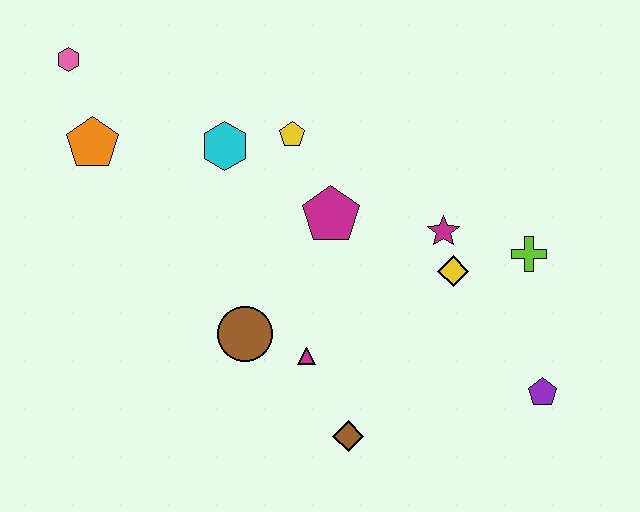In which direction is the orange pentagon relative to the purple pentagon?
The orange pentagon is to the left of the purple pentagon.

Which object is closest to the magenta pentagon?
The yellow pentagon is closest to the magenta pentagon.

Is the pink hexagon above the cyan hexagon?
Yes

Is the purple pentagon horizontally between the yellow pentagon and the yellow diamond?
No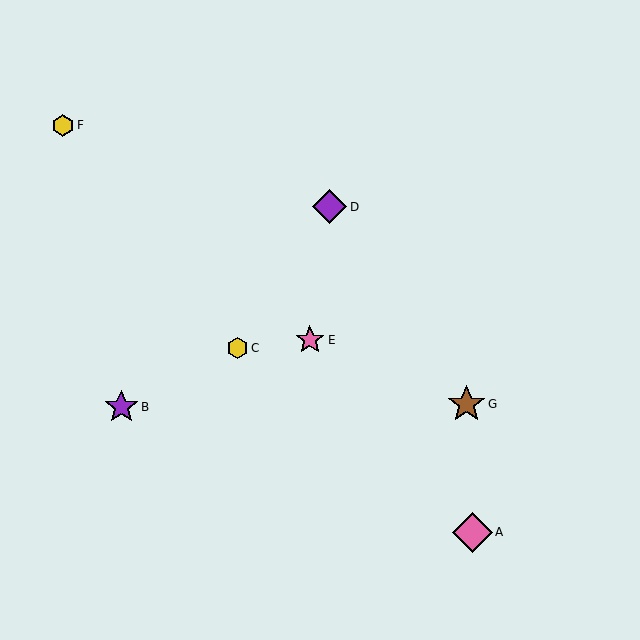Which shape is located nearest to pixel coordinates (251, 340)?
The yellow hexagon (labeled C) at (237, 348) is nearest to that location.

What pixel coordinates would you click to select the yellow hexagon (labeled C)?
Click at (237, 348) to select the yellow hexagon C.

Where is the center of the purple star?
The center of the purple star is at (121, 407).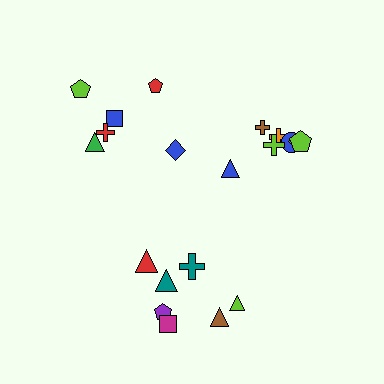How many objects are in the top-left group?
There are 5 objects.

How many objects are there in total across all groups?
There are 20 objects.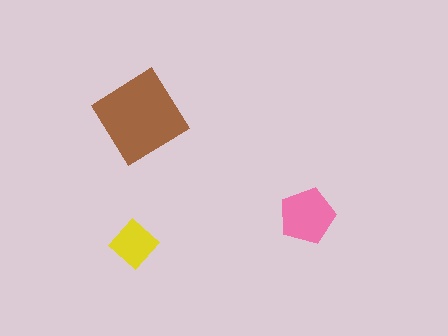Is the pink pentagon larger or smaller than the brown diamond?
Smaller.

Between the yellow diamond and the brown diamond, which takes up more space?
The brown diamond.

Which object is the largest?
The brown diamond.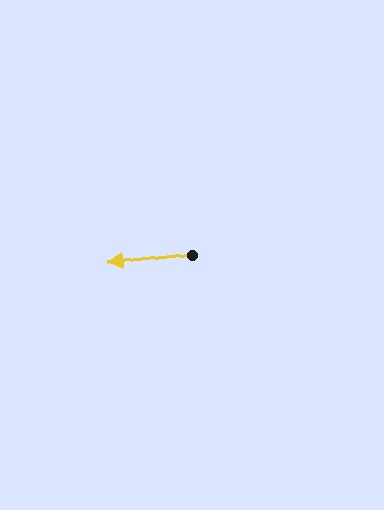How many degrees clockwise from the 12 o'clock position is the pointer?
Approximately 263 degrees.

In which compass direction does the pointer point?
West.